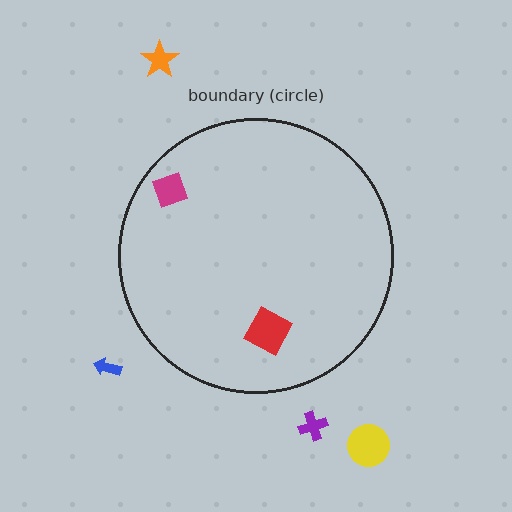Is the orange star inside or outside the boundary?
Outside.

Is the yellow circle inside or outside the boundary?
Outside.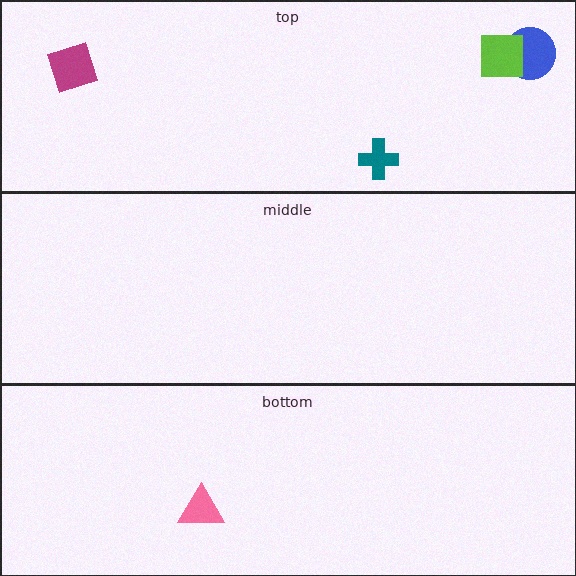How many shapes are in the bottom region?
1.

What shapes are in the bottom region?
The pink triangle.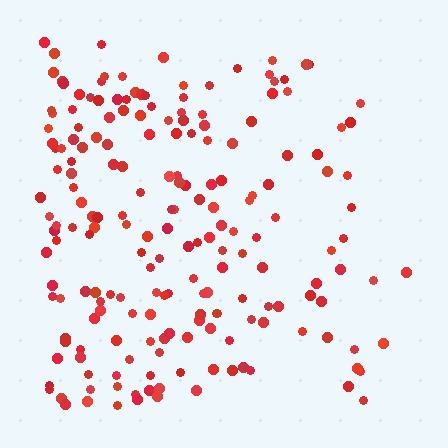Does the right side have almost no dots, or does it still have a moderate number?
Still a moderate number, just noticeably fewer than the left.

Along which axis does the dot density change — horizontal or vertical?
Horizontal.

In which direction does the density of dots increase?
From right to left, with the left side densest.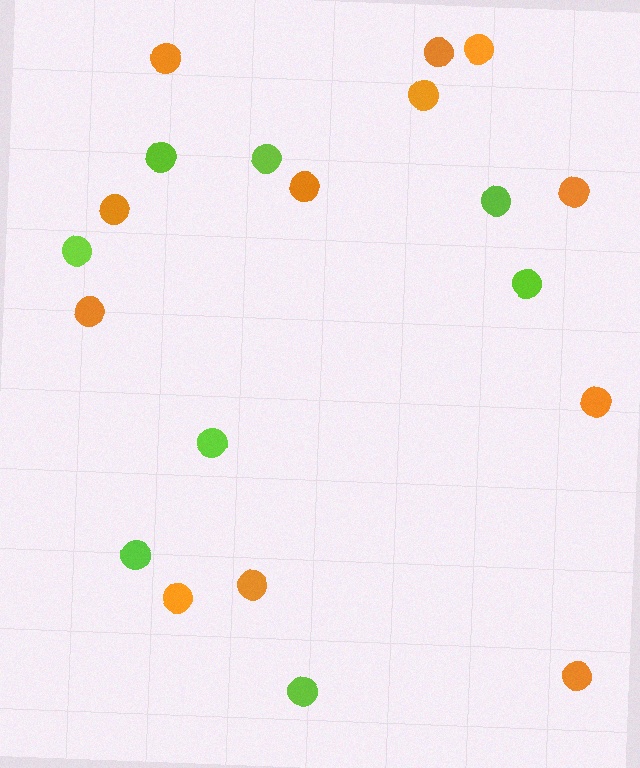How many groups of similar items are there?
There are 2 groups: one group of orange circles (12) and one group of lime circles (8).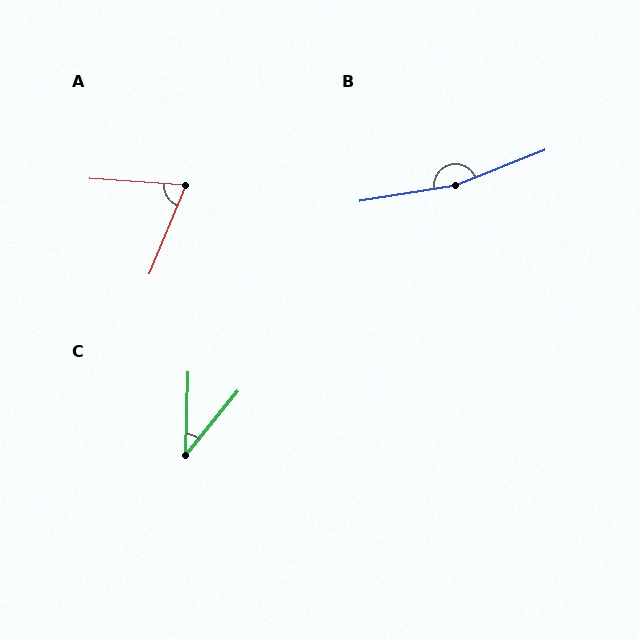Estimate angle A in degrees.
Approximately 71 degrees.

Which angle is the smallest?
C, at approximately 37 degrees.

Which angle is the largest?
B, at approximately 167 degrees.